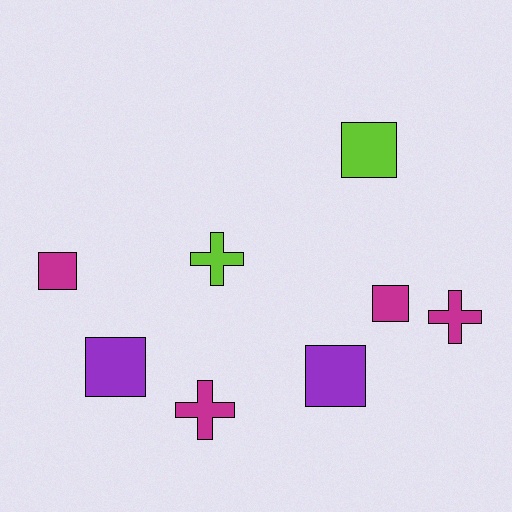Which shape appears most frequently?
Square, with 5 objects.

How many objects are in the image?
There are 8 objects.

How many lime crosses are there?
There is 1 lime cross.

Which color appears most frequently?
Magenta, with 4 objects.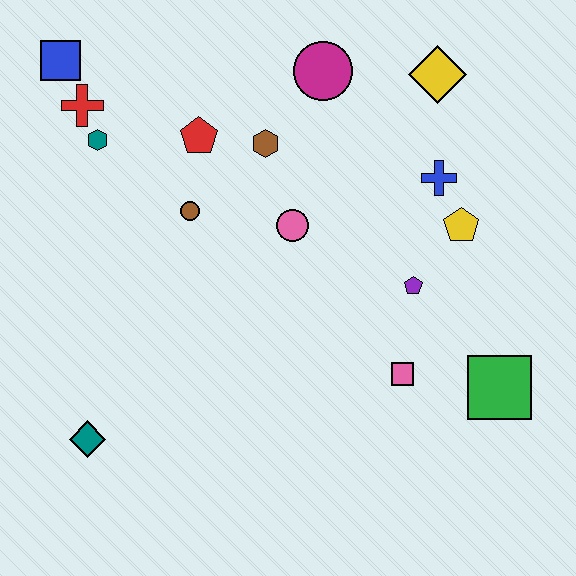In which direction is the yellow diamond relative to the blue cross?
The yellow diamond is above the blue cross.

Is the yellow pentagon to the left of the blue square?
No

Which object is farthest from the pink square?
The blue square is farthest from the pink square.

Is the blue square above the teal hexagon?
Yes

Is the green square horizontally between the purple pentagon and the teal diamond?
No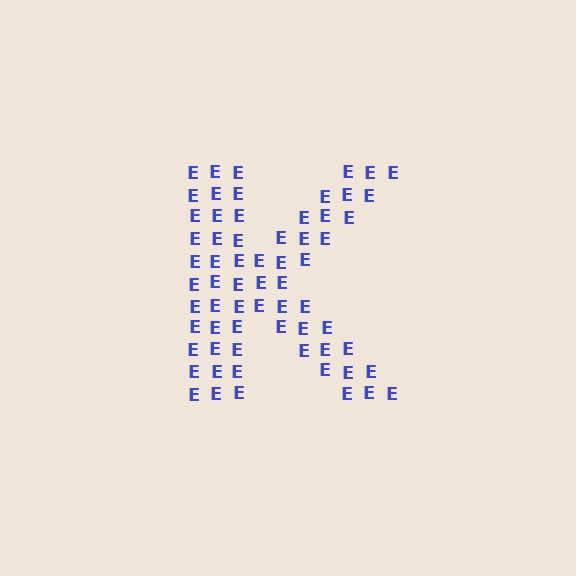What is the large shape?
The large shape is the letter K.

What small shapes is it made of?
It is made of small letter E's.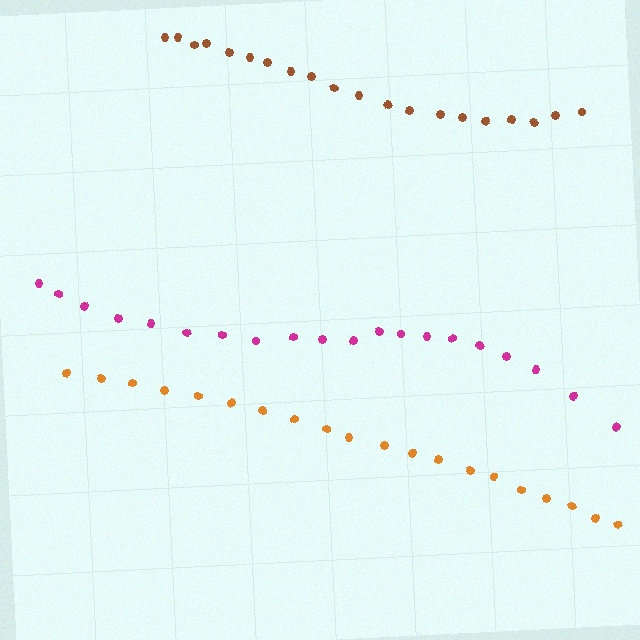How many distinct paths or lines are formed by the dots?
There are 3 distinct paths.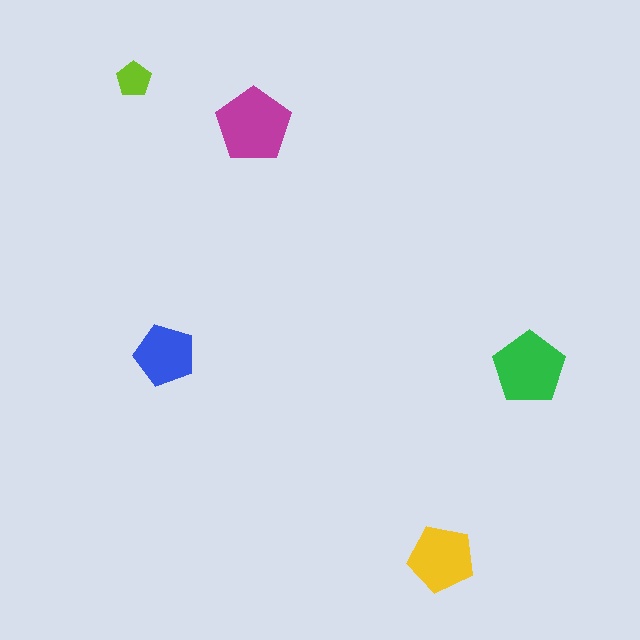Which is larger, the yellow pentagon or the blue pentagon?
The yellow one.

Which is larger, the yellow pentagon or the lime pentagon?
The yellow one.